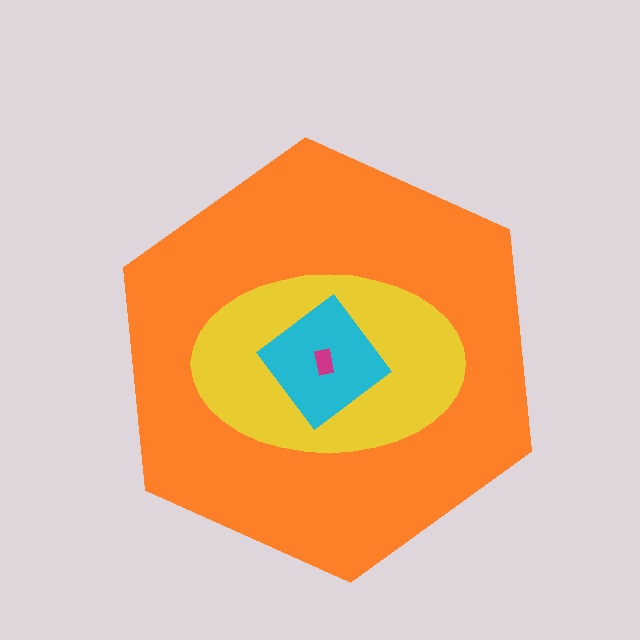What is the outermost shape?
The orange hexagon.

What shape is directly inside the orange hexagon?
The yellow ellipse.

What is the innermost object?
The magenta rectangle.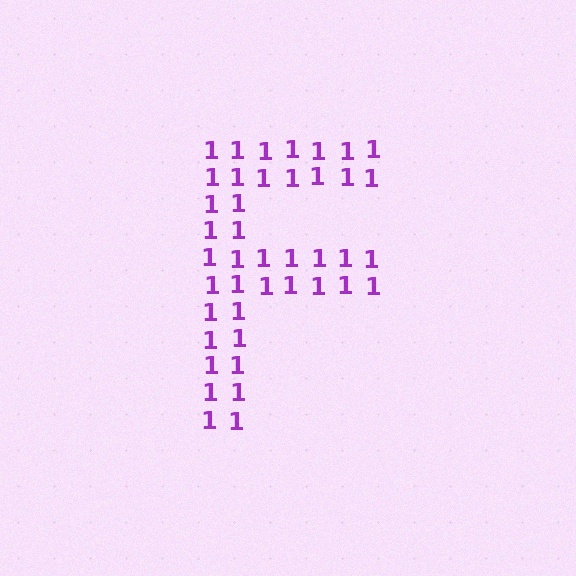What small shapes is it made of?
It is made of small digit 1's.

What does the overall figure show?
The overall figure shows the letter F.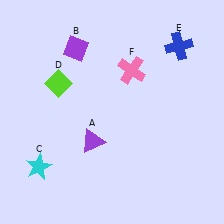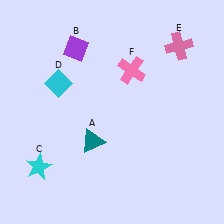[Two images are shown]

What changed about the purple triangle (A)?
In Image 1, A is purple. In Image 2, it changed to teal.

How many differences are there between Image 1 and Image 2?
There are 3 differences between the two images.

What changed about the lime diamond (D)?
In Image 1, D is lime. In Image 2, it changed to cyan.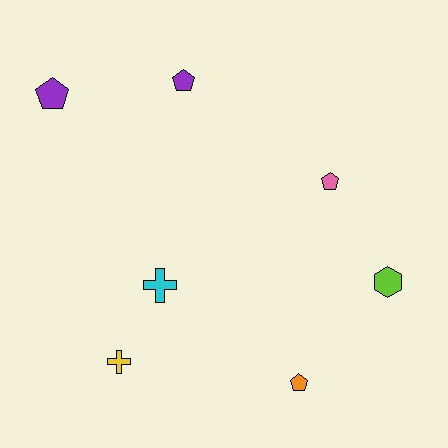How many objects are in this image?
There are 7 objects.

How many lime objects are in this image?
There is 1 lime object.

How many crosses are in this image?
There are 2 crosses.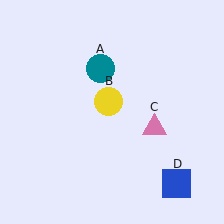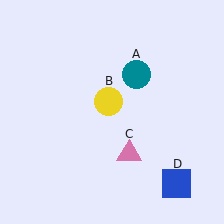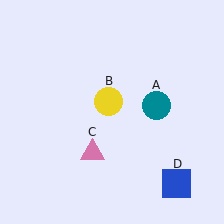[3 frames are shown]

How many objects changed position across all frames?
2 objects changed position: teal circle (object A), pink triangle (object C).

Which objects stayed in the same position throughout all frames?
Yellow circle (object B) and blue square (object D) remained stationary.